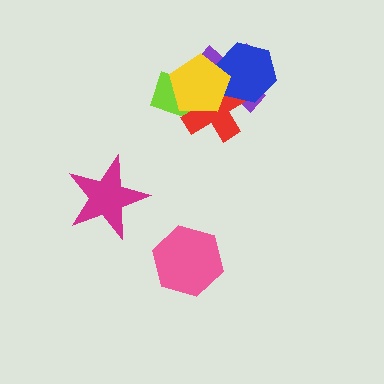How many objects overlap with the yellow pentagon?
4 objects overlap with the yellow pentagon.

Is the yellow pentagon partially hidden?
No, no other shape covers it.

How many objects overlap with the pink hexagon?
0 objects overlap with the pink hexagon.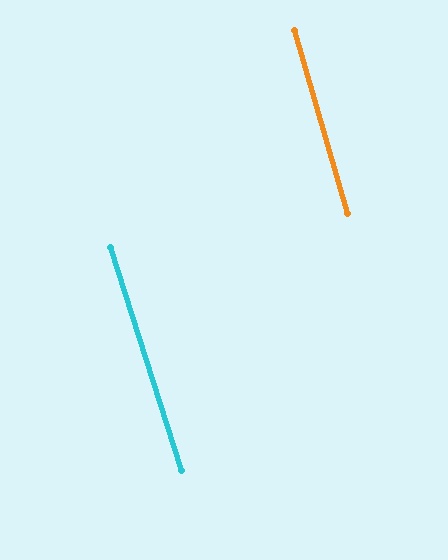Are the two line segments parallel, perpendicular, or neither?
Parallel — their directions differ by only 1.4°.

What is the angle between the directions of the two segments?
Approximately 1 degree.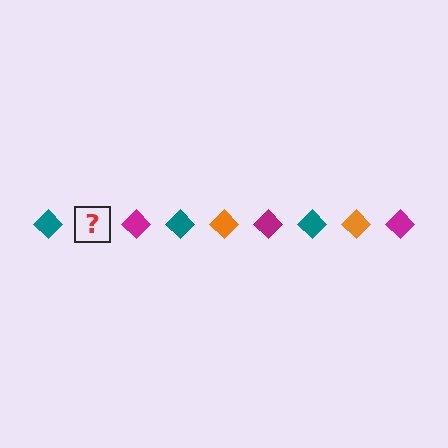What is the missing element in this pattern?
The missing element is an orange diamond.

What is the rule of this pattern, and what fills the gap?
The rule is that the pattern cycles through teal, orange, magenta diamonds. The gap should be filled with an orange diamond.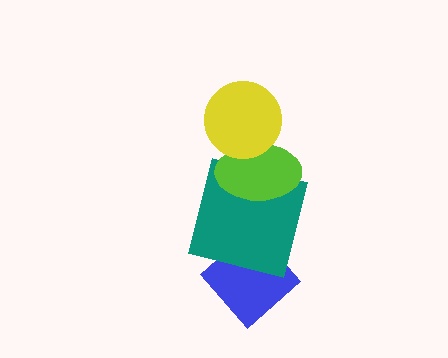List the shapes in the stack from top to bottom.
From top to bottom: the yellow circle, the lime ellipse, the teal square, the blue diamond.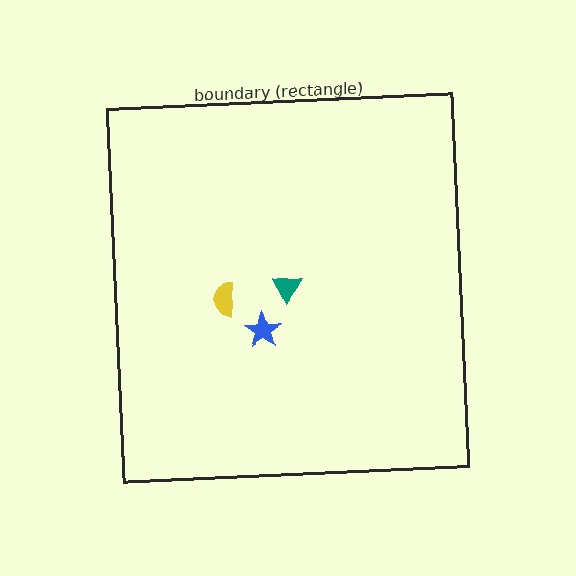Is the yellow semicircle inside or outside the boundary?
Inside.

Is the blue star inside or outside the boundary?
Inside.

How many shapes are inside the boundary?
3 inside, 0 outside.